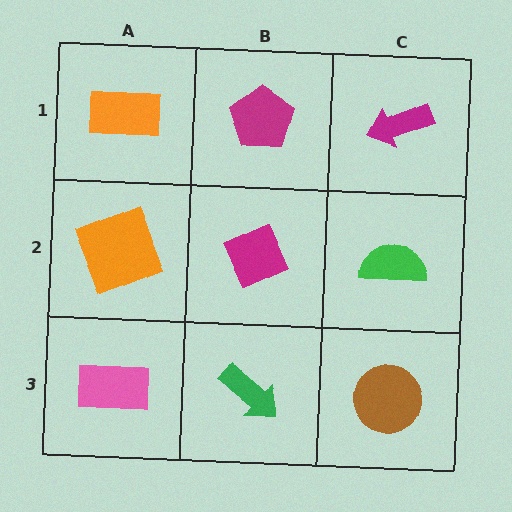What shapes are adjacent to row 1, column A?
An orange square (row 2, column A), a magenta pentagon (row 1, column B).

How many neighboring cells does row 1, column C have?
2.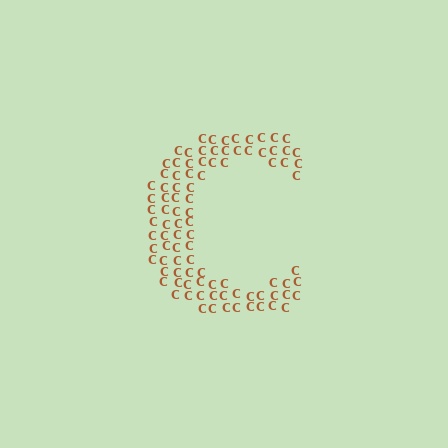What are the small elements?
The small elements are letter C's.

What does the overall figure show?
The overall figure shows the letter C.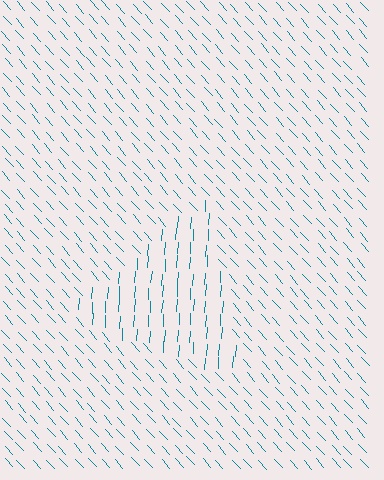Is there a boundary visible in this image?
Yes, there is a texture boundary formed by a change in line orientation.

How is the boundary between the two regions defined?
The boundary is defined purely by a change in line orientation (approximately 45 degrees difference). All lines are the same color and thickness.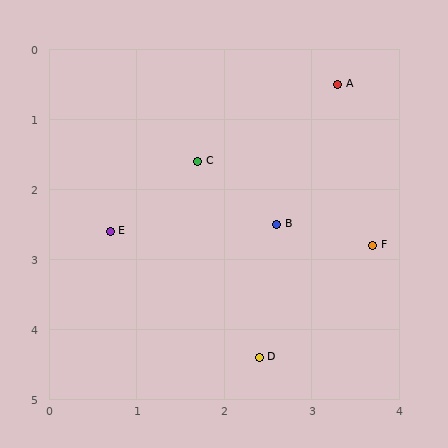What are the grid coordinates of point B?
Point B is at approximately (2.6, 2.5).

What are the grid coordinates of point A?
Point A is at approximately (3.3, 0.5).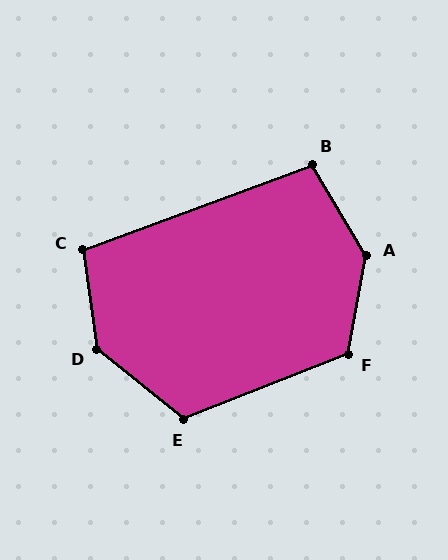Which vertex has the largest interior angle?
A, at approximately 138 degrees.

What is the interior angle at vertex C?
Approximately 102 degrees (obtuse).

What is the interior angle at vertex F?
Approximately 122 degrees (obtuse).